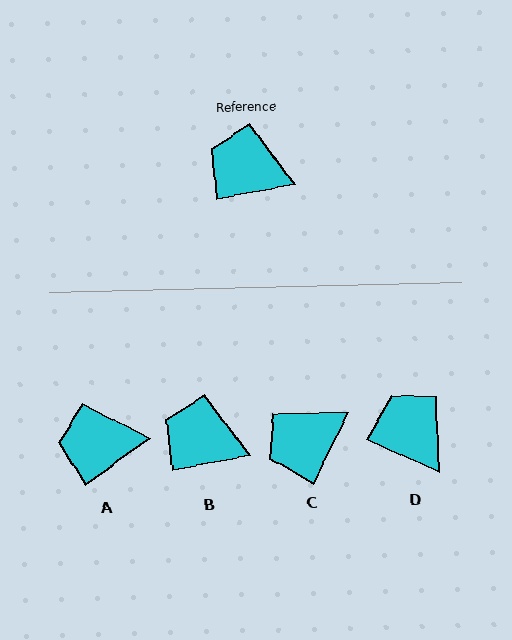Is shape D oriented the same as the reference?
No, it is off by about 35 degrees.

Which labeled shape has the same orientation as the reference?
B.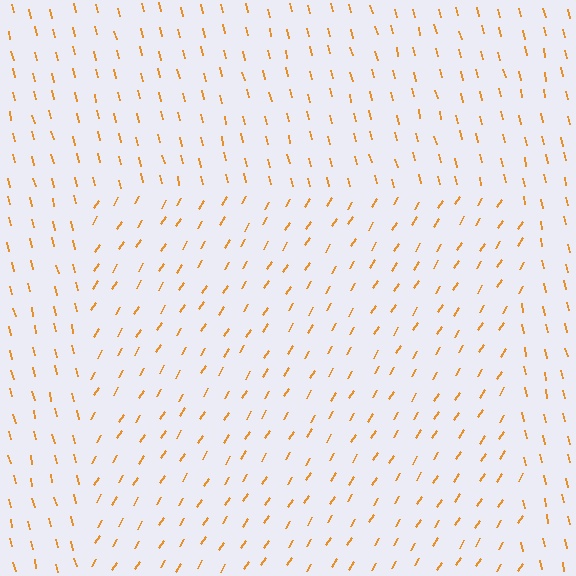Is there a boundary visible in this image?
Yes, there is a texture boundary formed by a change in line orientation.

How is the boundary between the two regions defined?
The boundary is defined purely by a change in line orientation (approximately 45 degrees difference). All lines are the same color and thickness.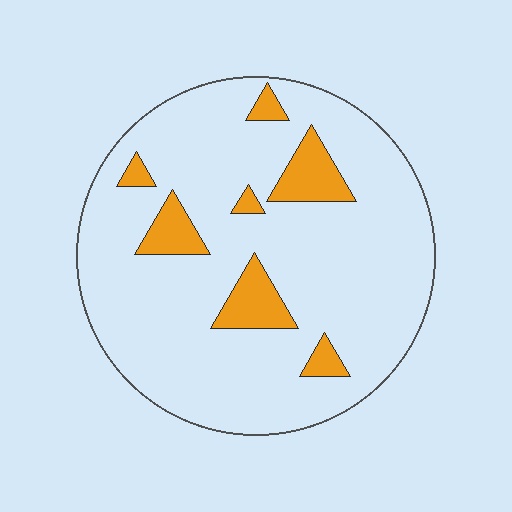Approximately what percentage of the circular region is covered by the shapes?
Approximately 15%.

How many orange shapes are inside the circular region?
7.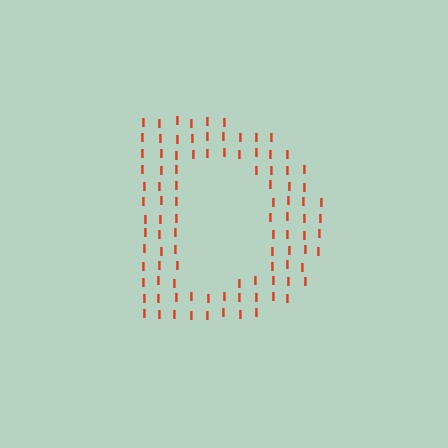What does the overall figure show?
The overall figure shows the letter D.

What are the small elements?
The small elements are letter I's.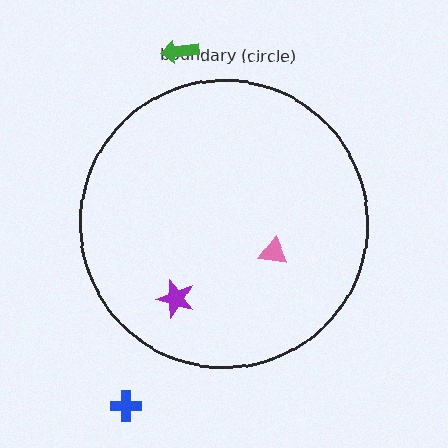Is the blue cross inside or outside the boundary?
Outside.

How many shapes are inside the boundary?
2 inside, 2 outside.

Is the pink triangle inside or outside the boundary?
Inside.